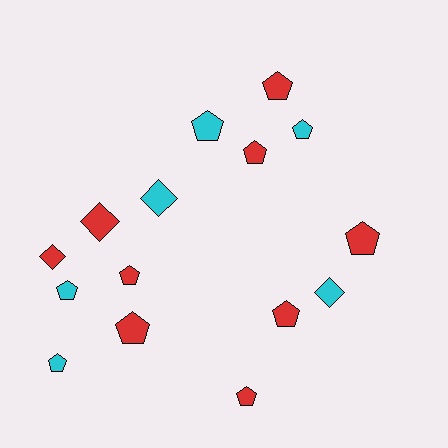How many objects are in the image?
There are 15 objects.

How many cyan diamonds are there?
There are 2 cyan diamonds.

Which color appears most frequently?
Red, with 9 objects.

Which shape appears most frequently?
Pentagon, with 11 objects.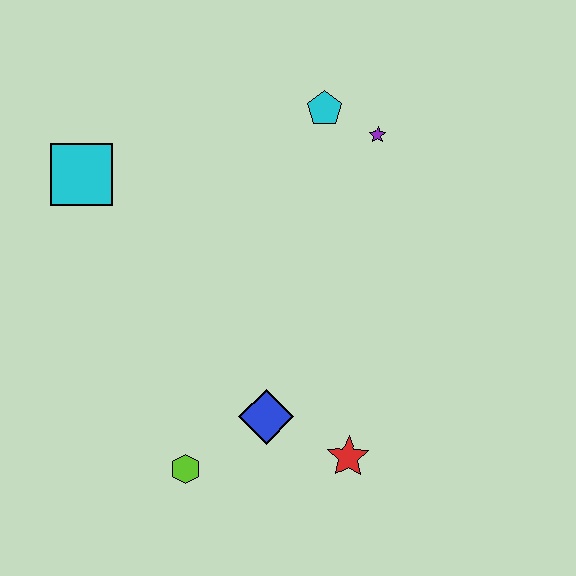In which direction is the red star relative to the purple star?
The red star is below the purple star.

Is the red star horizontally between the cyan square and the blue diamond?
No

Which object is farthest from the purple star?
The lime hexagon is farthest from the purple star.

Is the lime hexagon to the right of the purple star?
No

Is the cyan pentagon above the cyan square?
Yes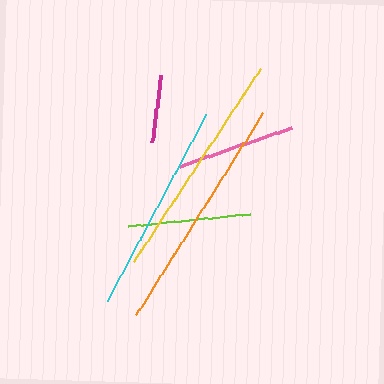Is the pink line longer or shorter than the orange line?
The orange line is longer than the pink line.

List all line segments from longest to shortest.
From longest to shortest: orange, yellow, cyan, lime, pink, magenta.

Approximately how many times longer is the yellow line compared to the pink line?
The yellow line is approximately 1.9 times the length of the pink line.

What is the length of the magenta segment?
The magenta segment is approximately 67 pixels long.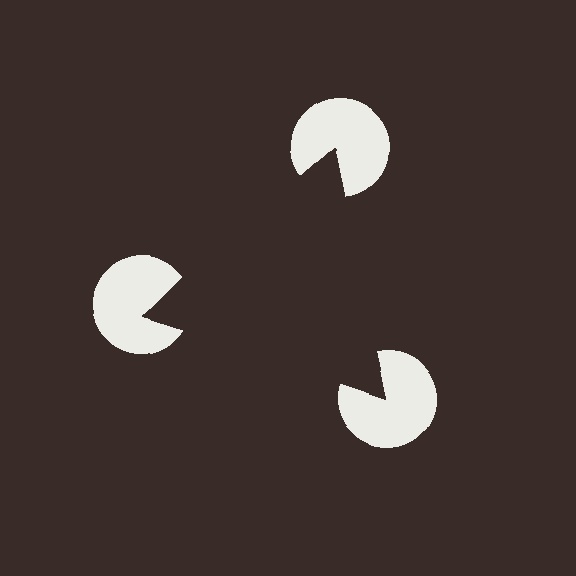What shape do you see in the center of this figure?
An illusory triangle — its edges are inferred from the aligned wedge cuts in the pac-man discs, not physically drawn.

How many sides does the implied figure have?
3 sides.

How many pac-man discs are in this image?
There are 3 — one at each vertex of the illusory triangle.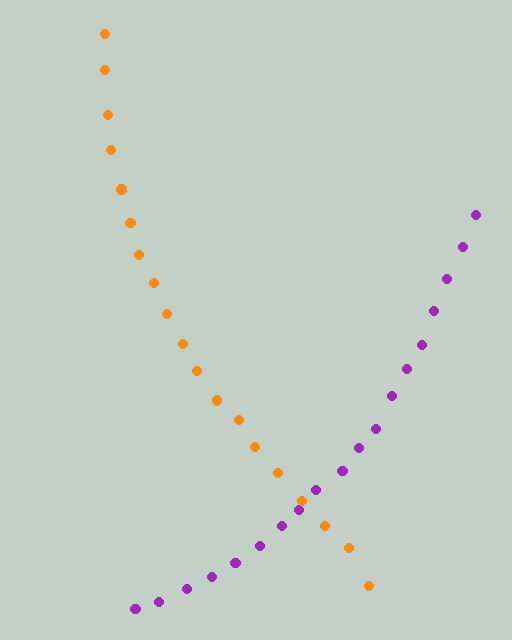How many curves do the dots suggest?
There are 2 distinct paths.